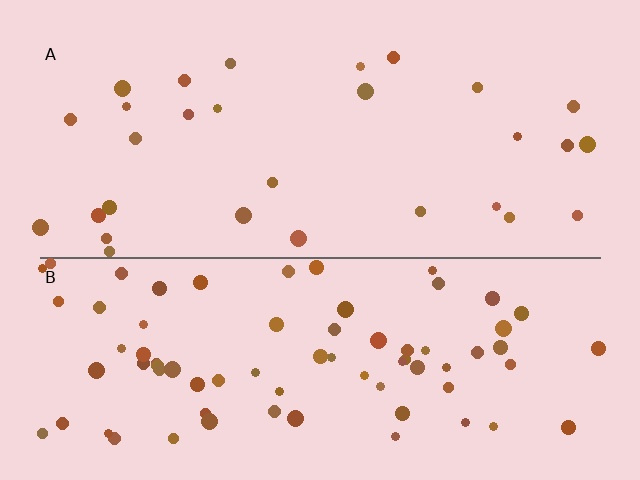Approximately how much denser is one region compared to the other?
Approximately 2.6× — region B over region A.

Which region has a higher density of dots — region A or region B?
B (the bottom).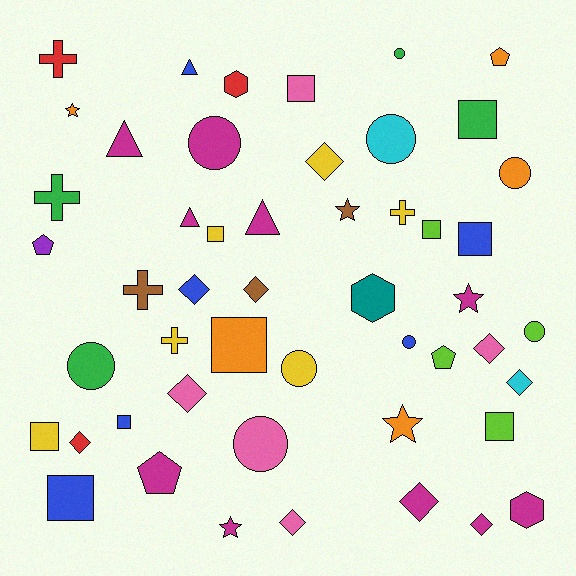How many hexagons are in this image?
There are 3 hexagons.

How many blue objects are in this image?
There are 6 blue objects.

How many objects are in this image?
There are 50 objects.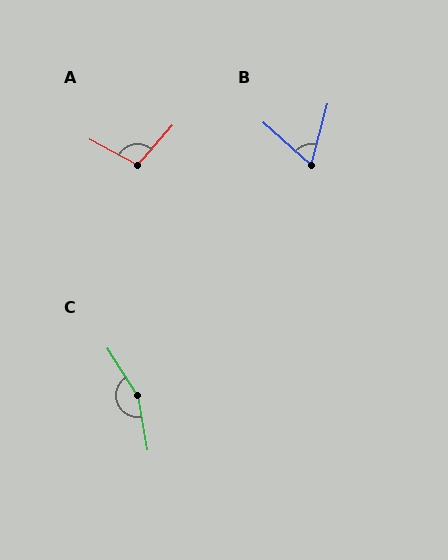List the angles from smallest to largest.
B (64°), A (103°), C (157°).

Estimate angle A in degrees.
Approximately 103 degrees.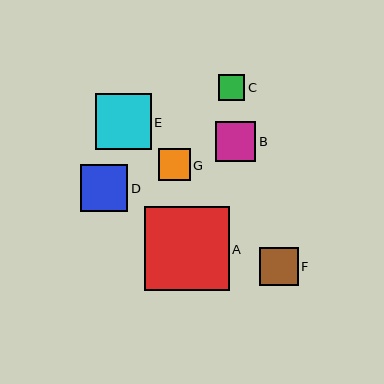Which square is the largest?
Square A is the largest with a size of approximately 84 pixels.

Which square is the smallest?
Square C is the smallest with a size of approximately 26 pixels.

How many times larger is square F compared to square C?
Square F is approximately 1.5 times the size of square C.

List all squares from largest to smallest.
From largest to smallest: A, E, D, B, F, G, C.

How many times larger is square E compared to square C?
Square E is approximately 2.1 times the size of square C.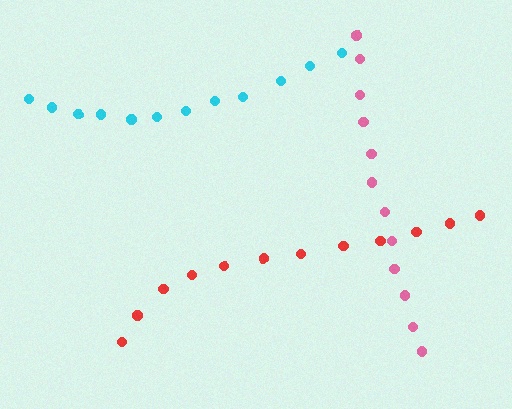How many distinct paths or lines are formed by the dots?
There are 3 distinct paths.